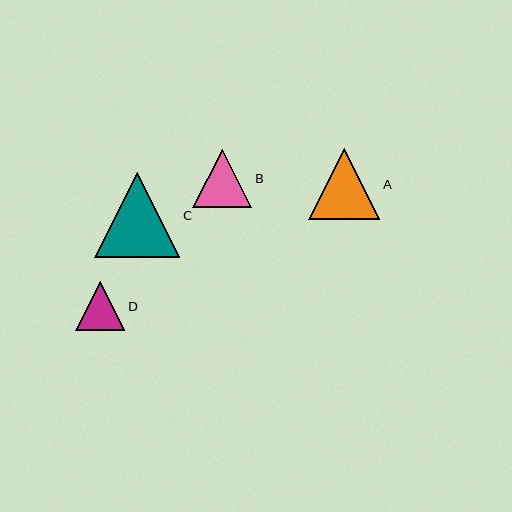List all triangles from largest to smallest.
From largest to smallest: C, A, B, D.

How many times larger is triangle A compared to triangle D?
Triangle A is approximately 1.4 times the size of triangle D.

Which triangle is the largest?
Triangle C is the largest with a size of approximately 85 pixels.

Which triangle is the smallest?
Triangle D is the smallest with a size of approximately 49 pixels.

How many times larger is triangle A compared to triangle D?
Triangle A is approximately 1.4 times the size of triangle D.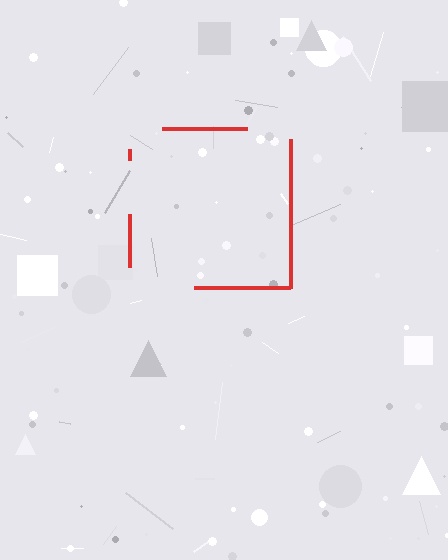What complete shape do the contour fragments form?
The contour fragments form a square.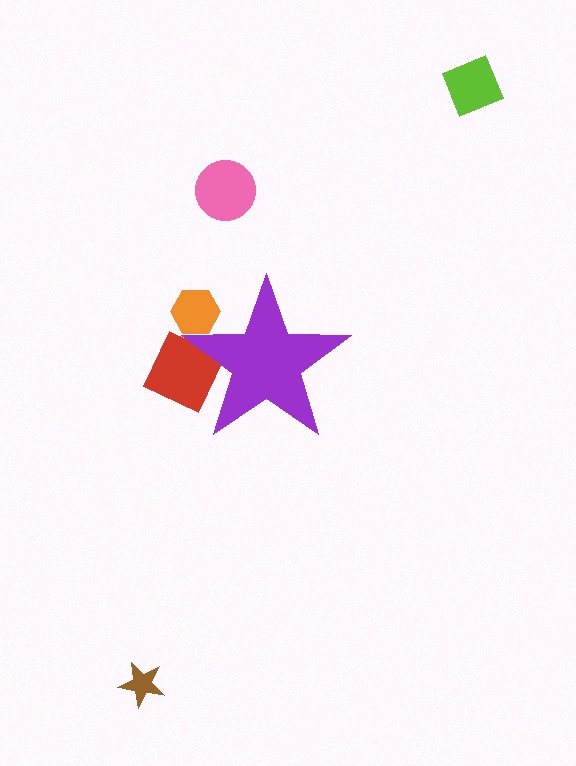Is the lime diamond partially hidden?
No, the lime diamond is fully visible.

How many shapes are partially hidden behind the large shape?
2 shapes are partially hidden.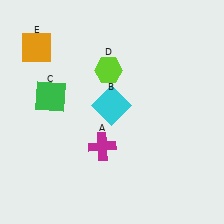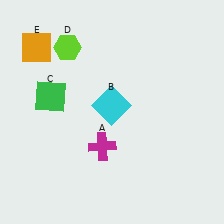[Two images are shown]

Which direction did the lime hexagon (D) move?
The lime hexagon (D) moved left.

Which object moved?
The lime hexagon (D) moved left.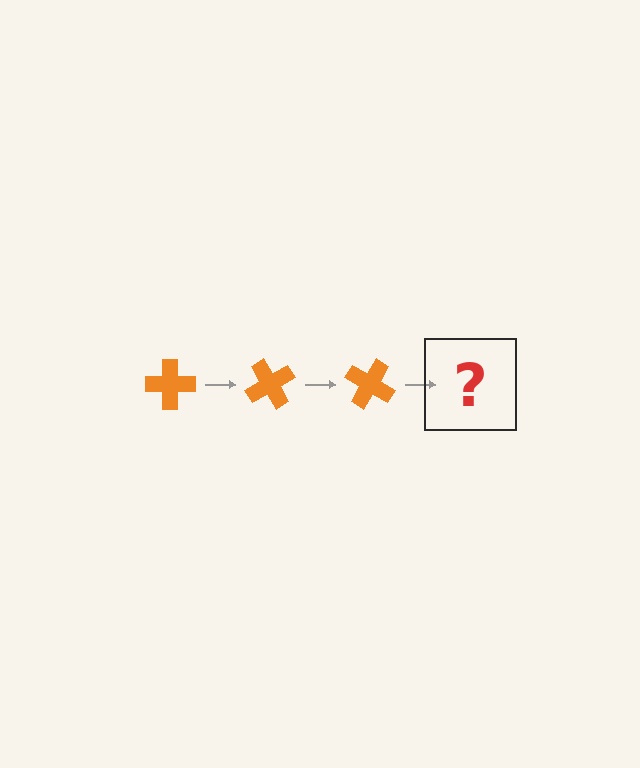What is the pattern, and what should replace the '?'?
The pattern is that the cross rotates 60 degrees each step. The '?' should be an orange cross rotated 180 degrees.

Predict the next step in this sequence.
The next step is an orange cross rotated 180 degrees.